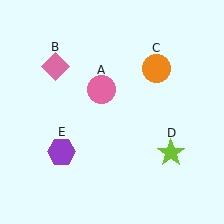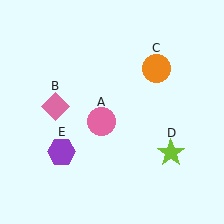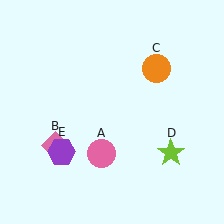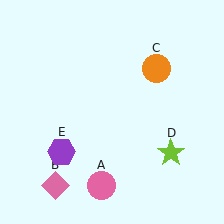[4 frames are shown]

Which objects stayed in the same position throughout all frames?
Orange circle (object C) and lime star (object D) and purple hexagon (object E) remained stationary.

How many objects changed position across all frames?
2 objects changed position: pink circle (object A), pink diamond (object B).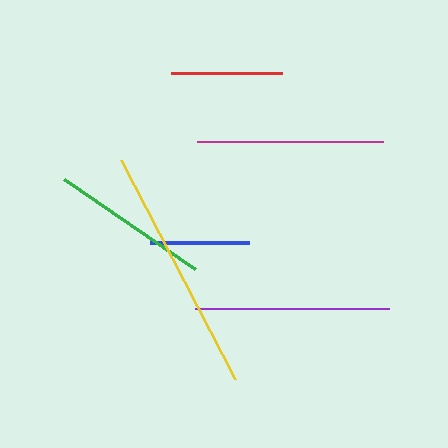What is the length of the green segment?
The green segment is approximately 159 pixels long.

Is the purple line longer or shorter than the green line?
The purple line is longer than the green line.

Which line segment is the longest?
The yellow line is the longest at approximately 247 pixels.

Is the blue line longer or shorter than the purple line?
The purple line is longer than the blue line.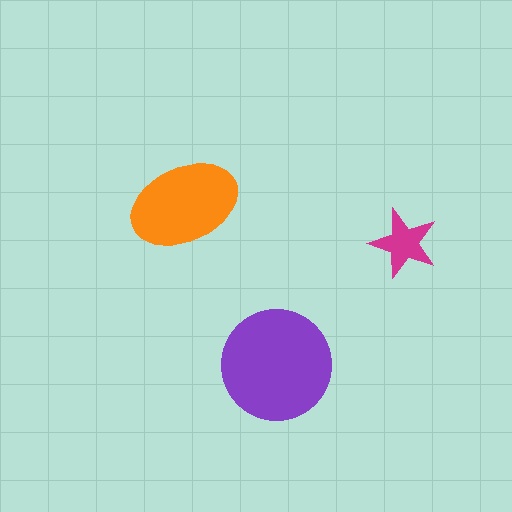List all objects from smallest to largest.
The magenta star, the orange ellipse, the purple circle.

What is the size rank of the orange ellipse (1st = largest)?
2nd.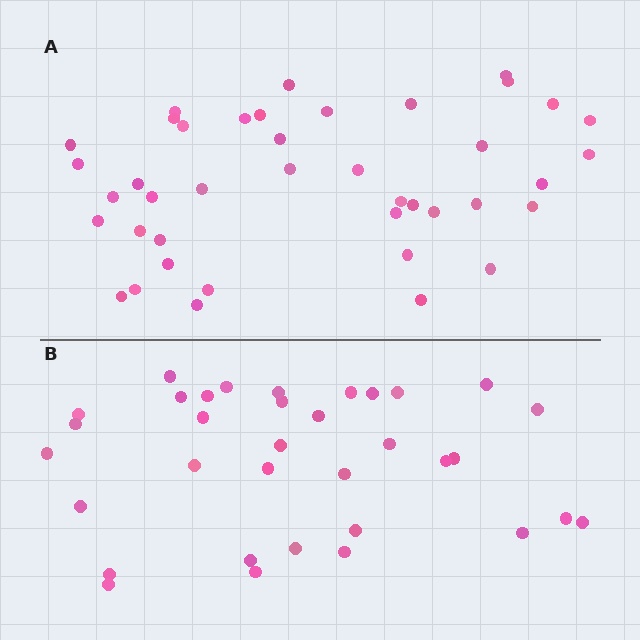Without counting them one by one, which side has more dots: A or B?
Region A (the top region) has more dots.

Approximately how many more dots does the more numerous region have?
Region A has roughly 8 or so more dots than region B.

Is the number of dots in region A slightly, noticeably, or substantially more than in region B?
Region A has only slightly more — the two regions are fairly close. The ratio is roughly 1.2 to 1.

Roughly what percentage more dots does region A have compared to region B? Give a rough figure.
About 20% more.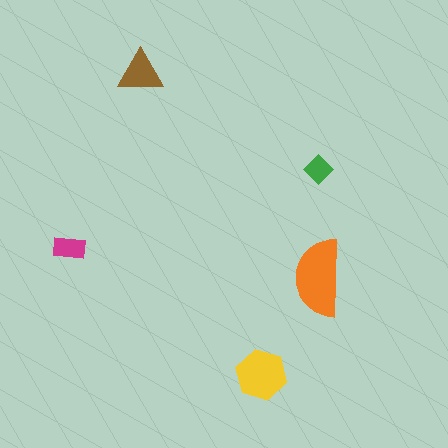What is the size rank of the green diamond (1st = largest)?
5th.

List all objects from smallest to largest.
The green diamond, the magenta rectangle, the brown triangle, the yellow hexagon, the orange semicircle.